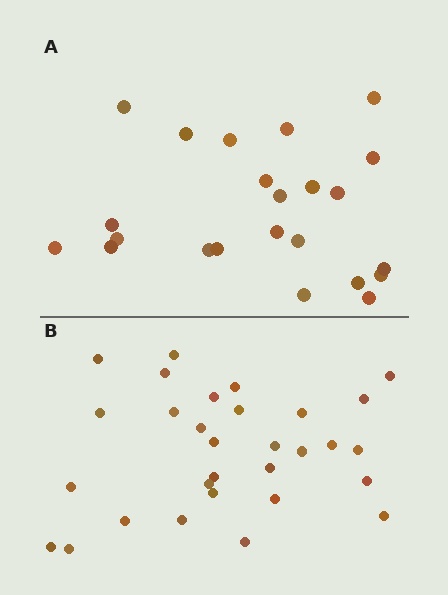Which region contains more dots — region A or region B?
Region B (the bottom region) has more dots.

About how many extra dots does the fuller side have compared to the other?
Region B has roughly 8 or so more dots than region A.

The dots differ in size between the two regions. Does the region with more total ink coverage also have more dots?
No. Region A has more total ink coverage because its dots are larger, but region B actually contains more individual dots. Total area can be misleading — the number of items is what matters here.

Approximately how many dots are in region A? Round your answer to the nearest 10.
About 20 dots. (The exact count is 23, which rounds to 20.)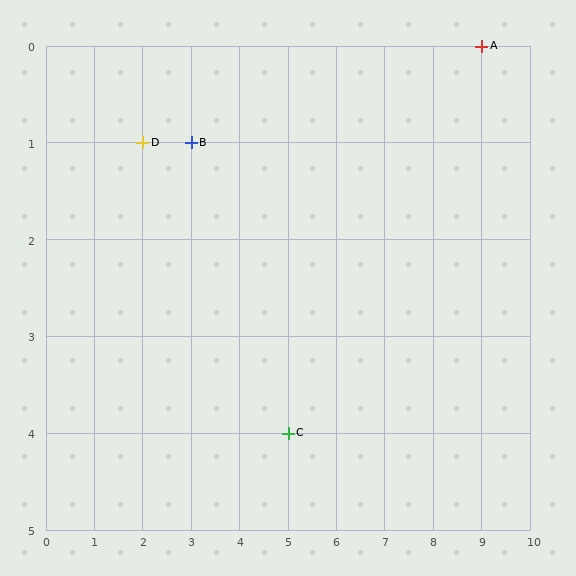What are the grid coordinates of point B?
Point B is at grid coordinates (3, 1).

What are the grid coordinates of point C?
Point C is at grid coordinates (5, 4).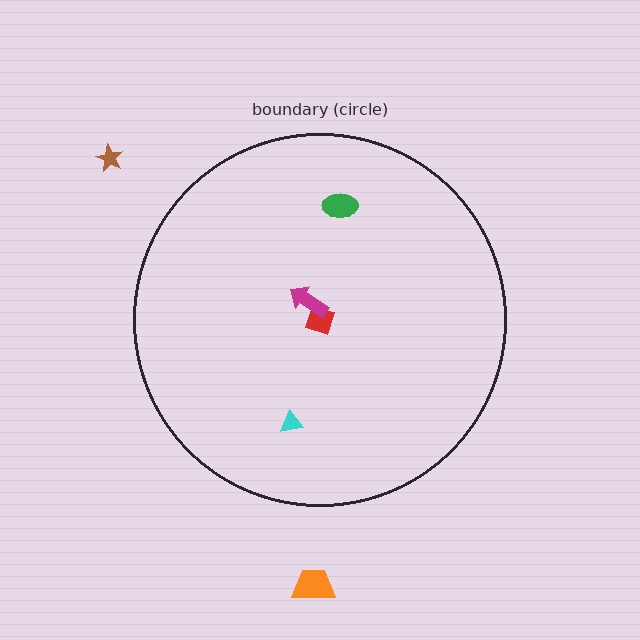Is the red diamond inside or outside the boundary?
Inside.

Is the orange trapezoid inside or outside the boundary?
Outside.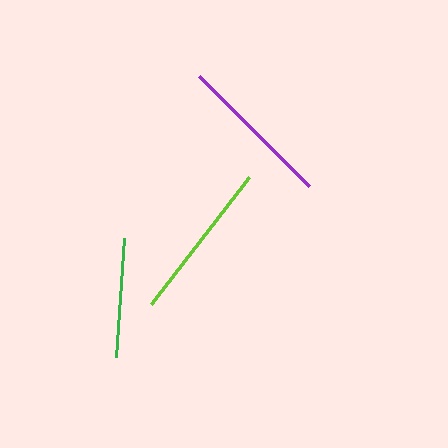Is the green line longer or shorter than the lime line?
The lime line is longer than the green line.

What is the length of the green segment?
The green segment is approximately 119 pixels long.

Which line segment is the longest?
The lime line is the longest at approximately 161 pixels.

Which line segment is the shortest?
The green line is the shortest at approximately 119 pixels.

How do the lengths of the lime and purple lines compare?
The lime and purple lines are approximately the same length.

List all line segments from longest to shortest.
From longest to shortest: lime, purple, green.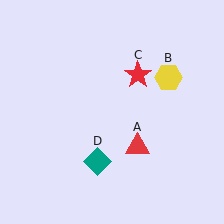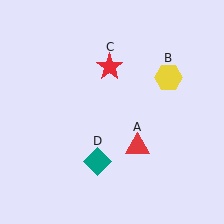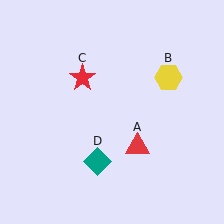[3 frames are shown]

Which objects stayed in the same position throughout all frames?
Red triangle (object A) and yellow hexagon (object B) and teal diamond (object D) remained stationary.